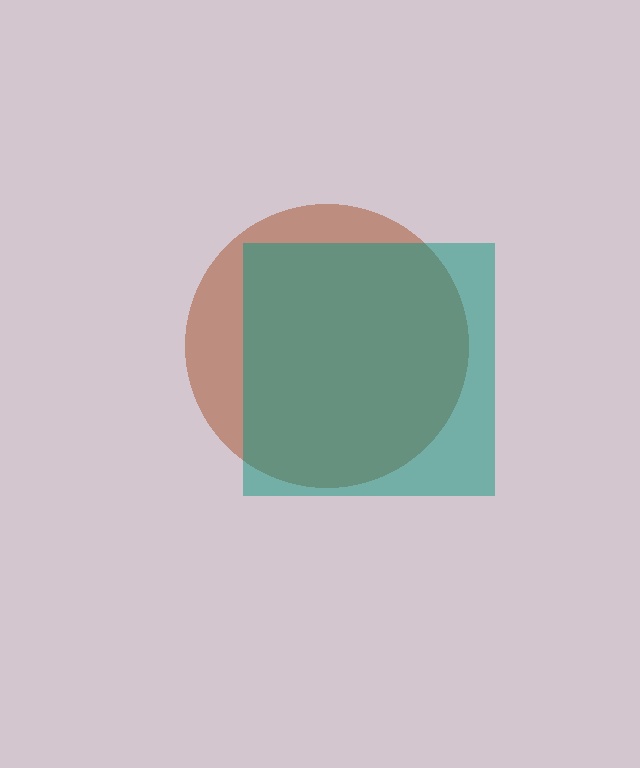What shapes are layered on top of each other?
The layered shapes are: a brown circle, a teal square.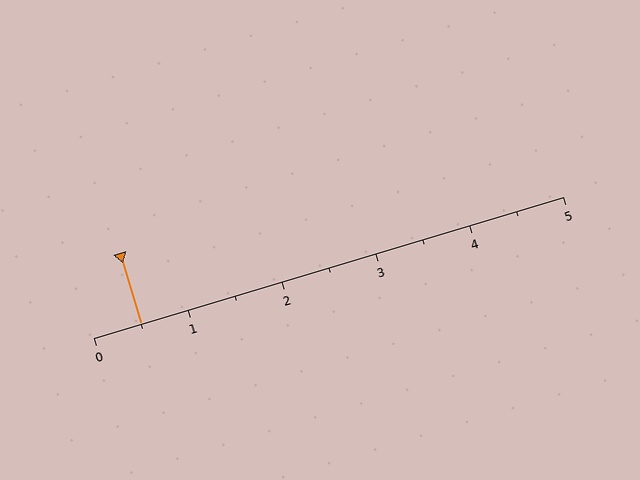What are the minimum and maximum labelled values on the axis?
The axis runs from 0 to 5.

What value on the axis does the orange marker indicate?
The marker indicates approximately 0.5.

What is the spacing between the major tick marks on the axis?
The major ticks are spaced 1 apart.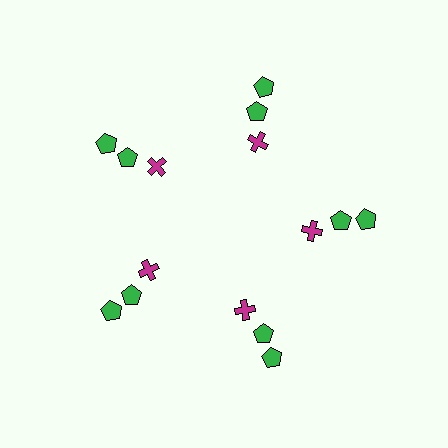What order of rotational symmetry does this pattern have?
This pattern has 5-fold rotational symmetry.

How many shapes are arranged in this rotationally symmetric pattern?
There are 15 shapes, arranged in 5 groups of 3.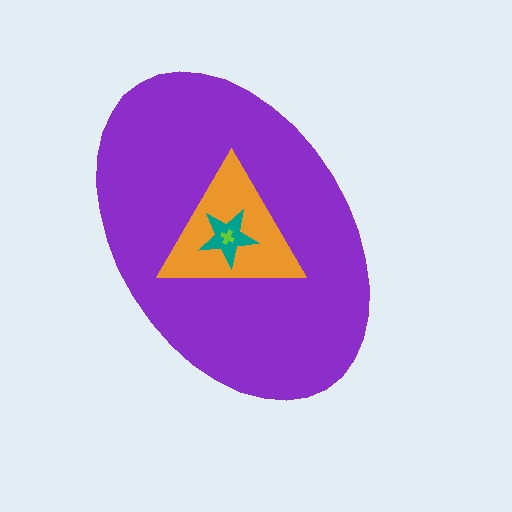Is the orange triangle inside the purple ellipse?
Yes.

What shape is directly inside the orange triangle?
The teal star.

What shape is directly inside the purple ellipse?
The orange triangle.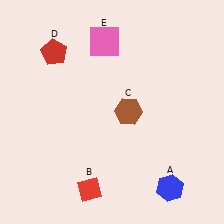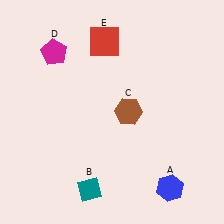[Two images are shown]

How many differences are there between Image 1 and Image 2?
There are 3 differences between the two images.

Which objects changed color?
B changed from red to teal. D changed from red to magenta. E changed from pink to red.